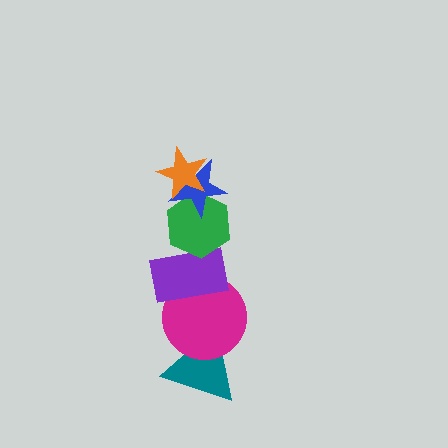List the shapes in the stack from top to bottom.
From top to bottom: the orange star, the blue star, the green hexagon, the purple rectangle, the magenta circle, the teal triangle.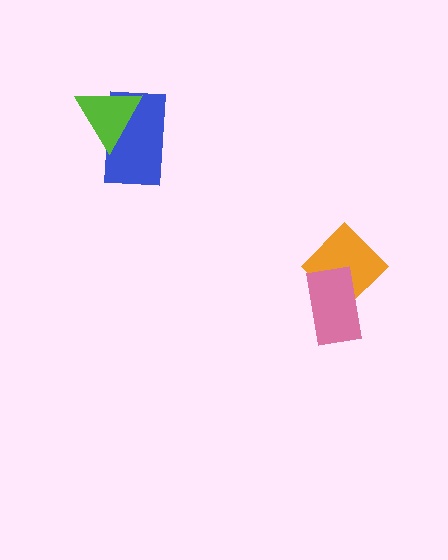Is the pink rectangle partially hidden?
No, no other shape covers it.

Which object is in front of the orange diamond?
The pink rectangle is in front of the orange diamond.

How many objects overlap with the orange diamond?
1 object overlaps with the orange diamond.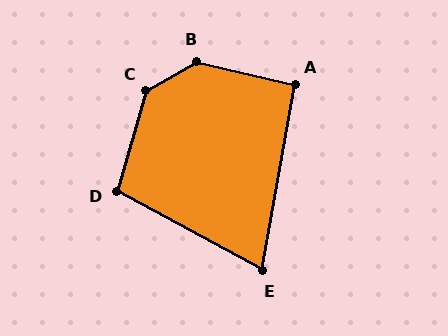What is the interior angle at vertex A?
Approximately 93 degrees (approximately right).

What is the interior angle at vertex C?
Approximately 136 degrees (obtuse).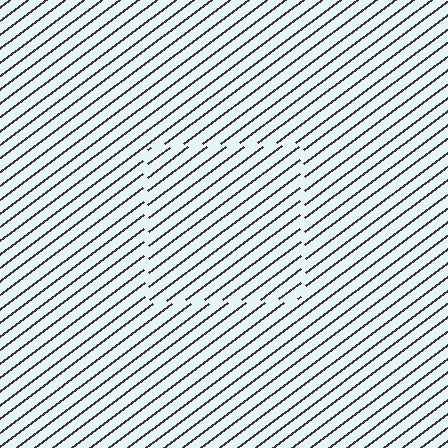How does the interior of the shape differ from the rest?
The interior of the shape contains the same grating, shifted by half a period — the contour is defined by the phase discontinuity where line-ends from the inner and outer gratings abut.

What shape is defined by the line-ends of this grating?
An illusory square. The interior of the shape contains the same grating, shifted by half a period — the contour is defined by the phase discontinuity where line-ends from the inner and outer gratings abut.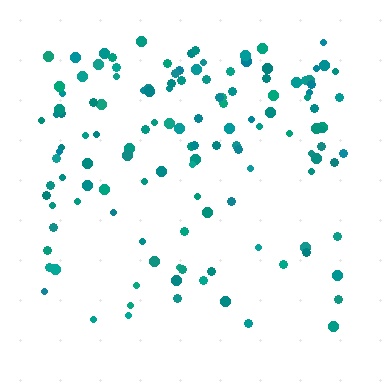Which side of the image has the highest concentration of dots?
The top.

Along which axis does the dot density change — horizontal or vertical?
Vertical.